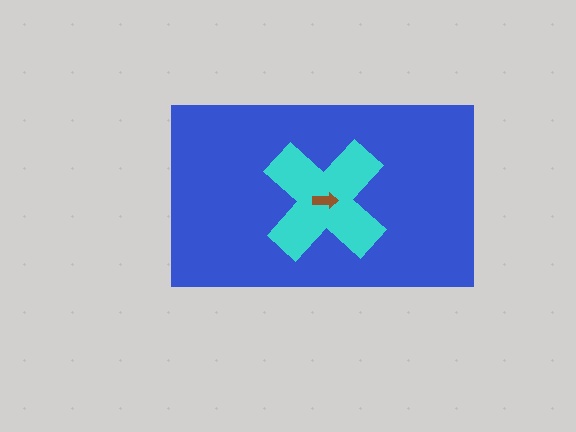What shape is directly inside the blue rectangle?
The cyan cross.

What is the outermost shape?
The blue rectangle.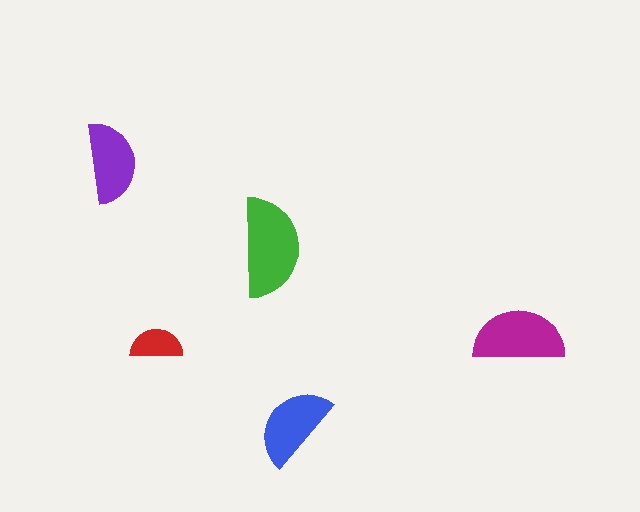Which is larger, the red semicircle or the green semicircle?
The green one.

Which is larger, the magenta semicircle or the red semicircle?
The magenta one.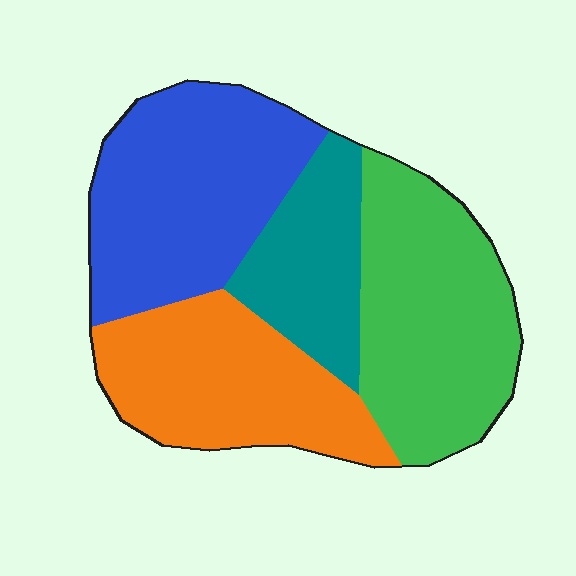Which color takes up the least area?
Teal, at roughly 15%.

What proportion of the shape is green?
Green covers about 30% of the shape.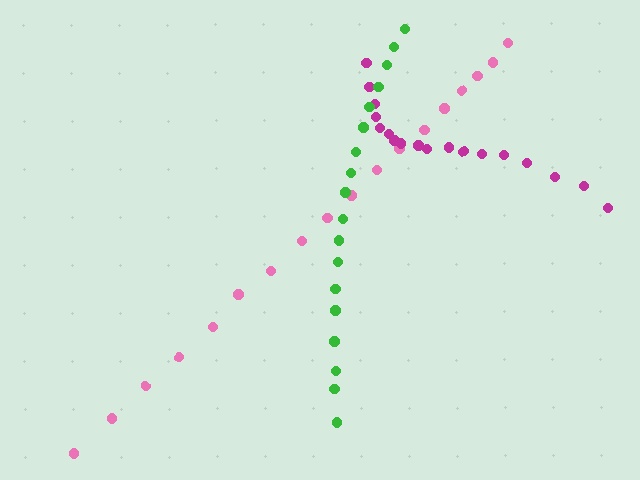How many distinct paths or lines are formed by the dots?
There are 3 distinct paths.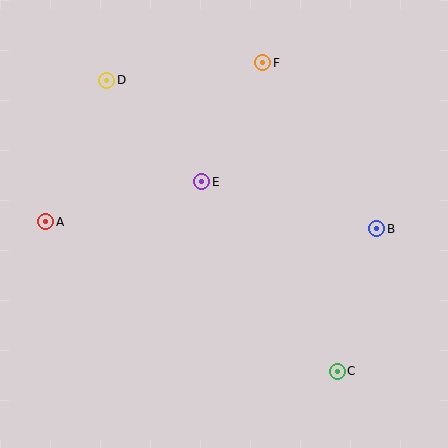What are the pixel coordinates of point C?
Point C is at (337, 371).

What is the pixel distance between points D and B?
The distance between D and B is 308 pixels.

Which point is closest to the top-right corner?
Point F is closest to the top-right corner.